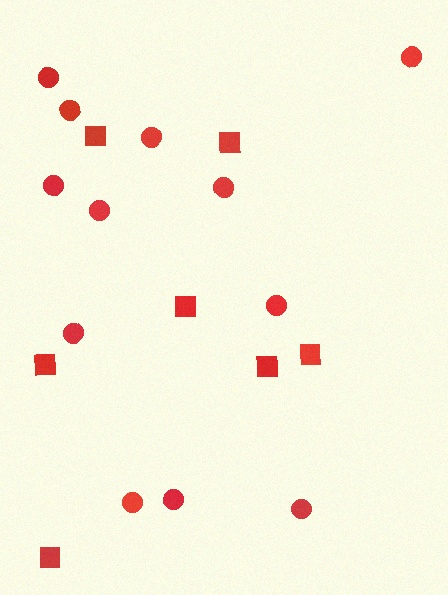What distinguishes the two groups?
There are 2 groups: one group of squares (7) and one group of circles (12).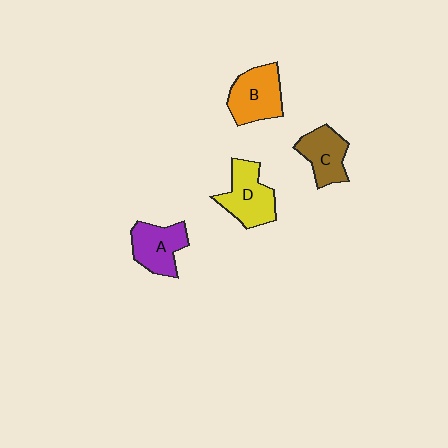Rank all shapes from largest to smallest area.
From largest to smallest: B (orange), D (yellow), A (purple), C (brown).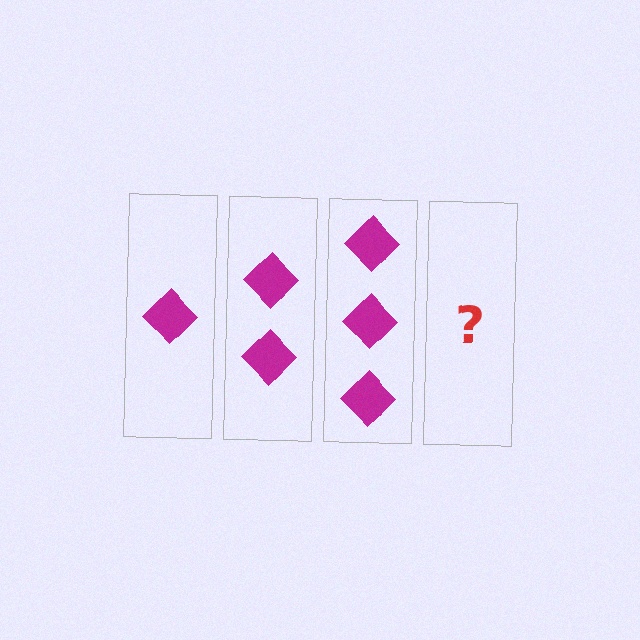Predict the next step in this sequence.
The next step is 4 diamonds.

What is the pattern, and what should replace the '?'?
The pattern is that each step adds one more diamond. The '?' should be 4 diamonds.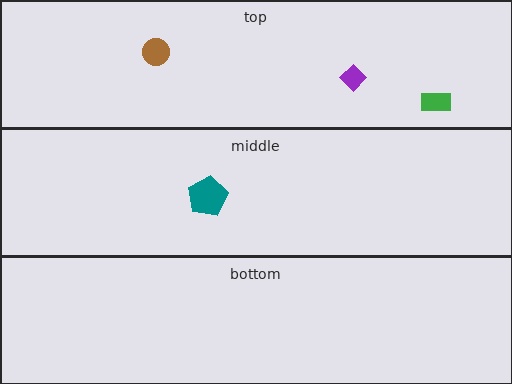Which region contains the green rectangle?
The top region.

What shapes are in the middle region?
The teal pentagon.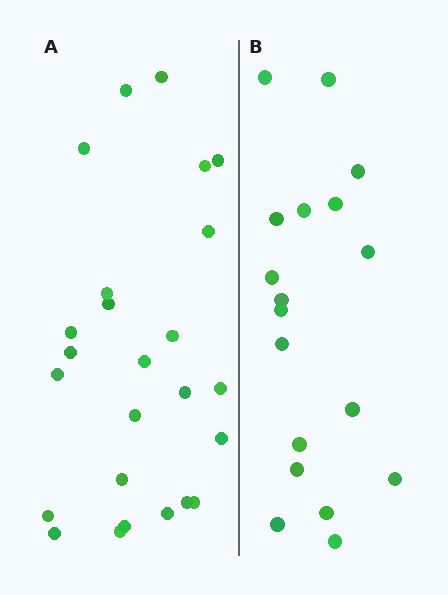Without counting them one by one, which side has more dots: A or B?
Region A (the left region) has more dots.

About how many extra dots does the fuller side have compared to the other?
Region A has roughly 8 or so more dots than region B.